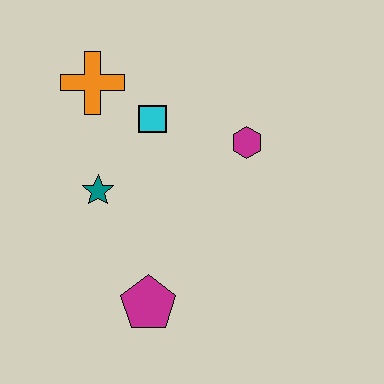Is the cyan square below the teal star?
No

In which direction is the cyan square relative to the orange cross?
The cyan square is to the right of the orange cross.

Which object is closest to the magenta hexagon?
The cyan square is closest to the magenta hexagon.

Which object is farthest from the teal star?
The magenta hexagon is farthest from the teal star.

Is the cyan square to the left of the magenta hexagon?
Yes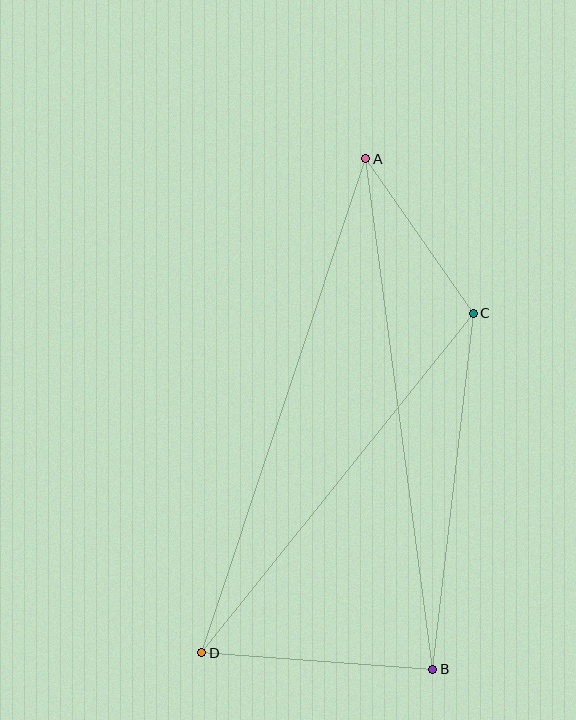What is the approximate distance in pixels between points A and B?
The distance between A and B is approximately 514 pixels.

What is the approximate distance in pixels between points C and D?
The distance between C and D is approximately 435 pixels.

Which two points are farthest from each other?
Points A and D are farthest from each other.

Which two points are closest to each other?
Points A and C are closest to each other.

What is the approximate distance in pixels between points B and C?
The distance between B and C is approximately 358 pixels.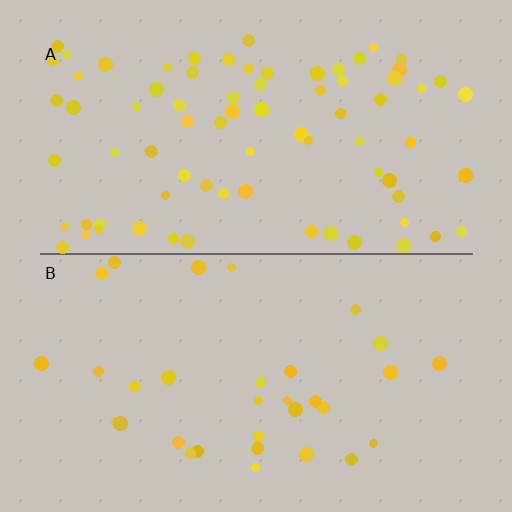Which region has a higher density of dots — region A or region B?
A (the top).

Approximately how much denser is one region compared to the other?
Approximately 2.4× — region A over region B.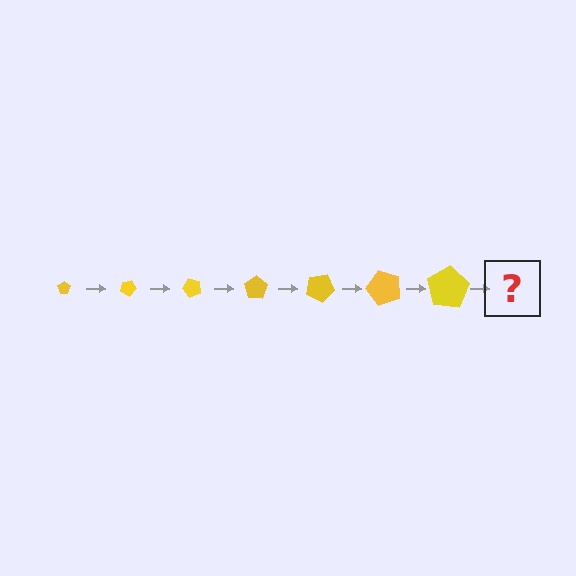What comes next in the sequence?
The next element should be a pentagon, larger than the previous one and rotated 175 degrees from the start.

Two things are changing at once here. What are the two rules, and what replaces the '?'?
The two rules are that the pentagon grows larger each step and it rotates 25 degrees each step. The '?' should be a pentagon, larger than the previous one and rotated 175 degrees from the start.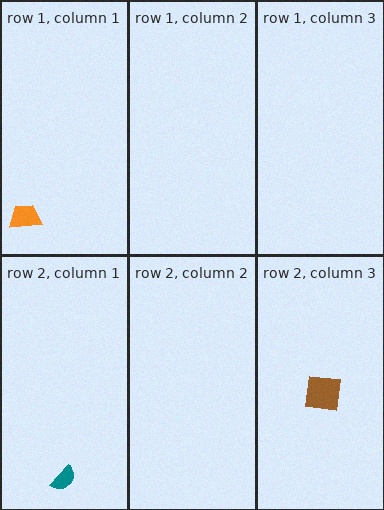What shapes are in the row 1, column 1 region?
The orange trapezoid.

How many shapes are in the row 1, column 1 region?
1.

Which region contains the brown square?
The row 2, column 3 region.